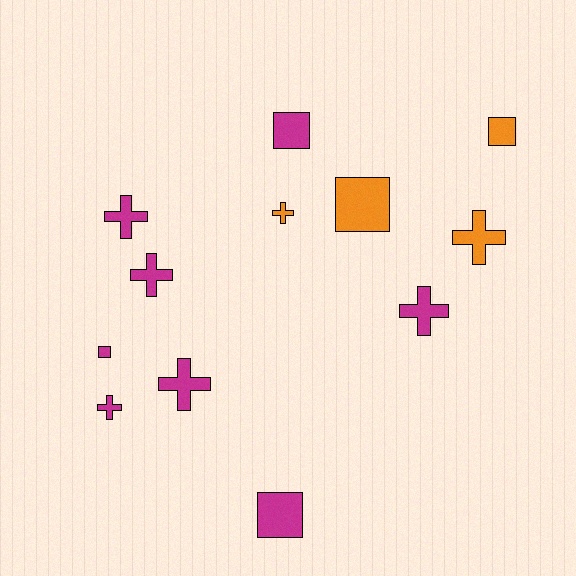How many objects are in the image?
There are 12 objects.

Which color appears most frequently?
Magenta, with 8 objects.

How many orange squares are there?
There are 2 orange squares.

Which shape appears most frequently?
Cross, with 7 objects.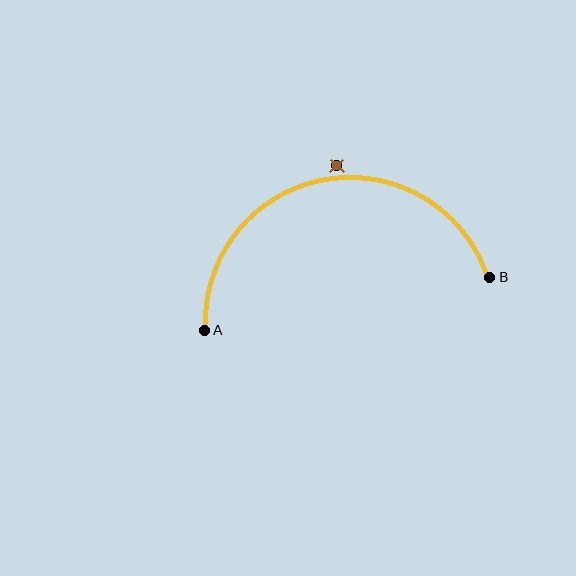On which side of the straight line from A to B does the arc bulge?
The arc bulges above the straight line connecting A and B.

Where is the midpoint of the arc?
The arc midpoint is the point on the curve farthest from the straight line joining A and B. It sits above that line.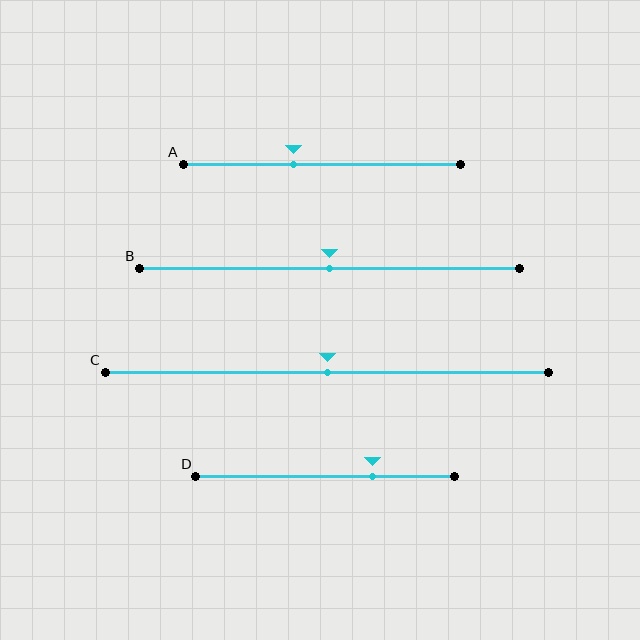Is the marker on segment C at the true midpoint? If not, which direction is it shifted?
Yes, the marker on segment C is at the true midpoint.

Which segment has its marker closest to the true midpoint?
Segment B has its marker closest to the true midpoint.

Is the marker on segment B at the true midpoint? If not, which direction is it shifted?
Yes, the marker on segment B is at the true midpoint.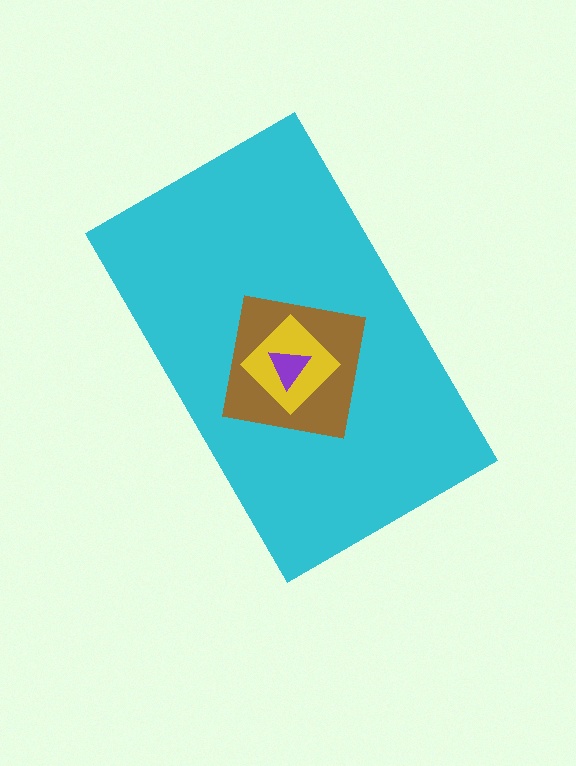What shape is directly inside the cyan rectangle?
The brown square.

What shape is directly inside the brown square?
The yellow diamond.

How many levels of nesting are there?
4.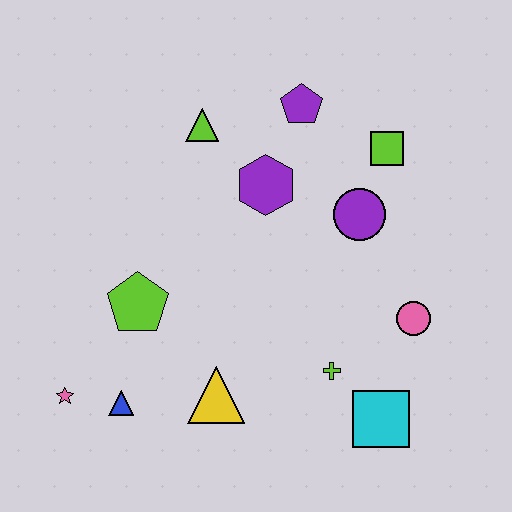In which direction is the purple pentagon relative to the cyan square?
The purple pentagon is above the cyan square.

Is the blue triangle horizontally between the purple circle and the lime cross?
No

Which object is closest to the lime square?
The purple circle is closest to the lime square.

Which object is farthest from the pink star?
The lime square is farthest from the pink star.